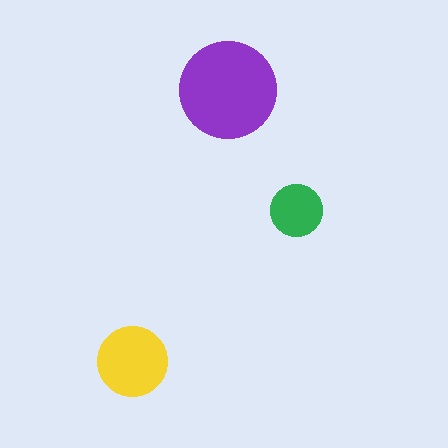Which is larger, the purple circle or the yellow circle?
The purple one.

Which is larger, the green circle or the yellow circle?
The yellow one.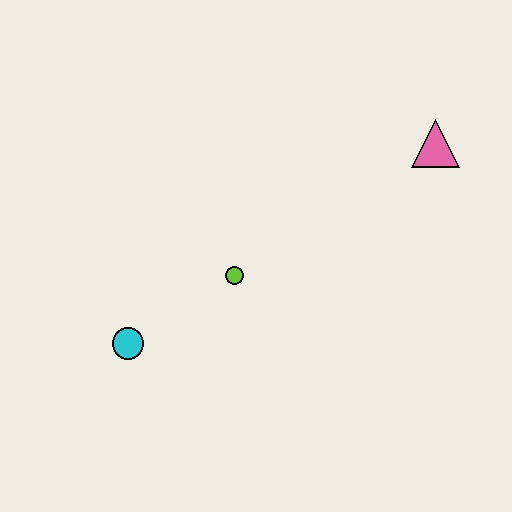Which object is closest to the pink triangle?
The lime circle is closest to the pink triangle.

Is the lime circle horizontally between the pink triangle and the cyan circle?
Yes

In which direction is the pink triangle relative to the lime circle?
The pink triangle is to the right of the lime circle.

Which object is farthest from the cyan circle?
The pink triangle is farthest from the cyan circle.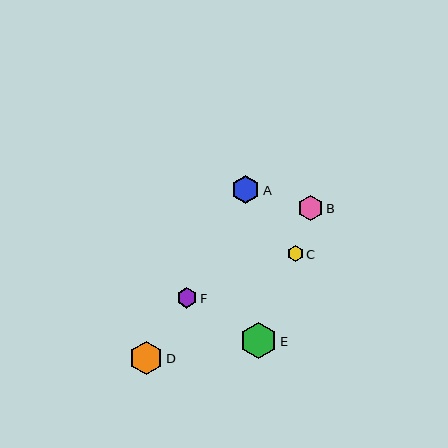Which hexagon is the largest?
Hexagon E is the largest with a size of approximately 36 pixels.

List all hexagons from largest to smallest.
From largest to smallest: E, D, A, B, F, C.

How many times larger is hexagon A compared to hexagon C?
Hexagon A is approximately 1.8 times the size of hexagon C.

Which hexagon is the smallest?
Hexagon C is the smallest with a size of approximately 15 pixels.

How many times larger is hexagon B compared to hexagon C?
Hexagon B is approximately 1.7 times the size of hexagon C.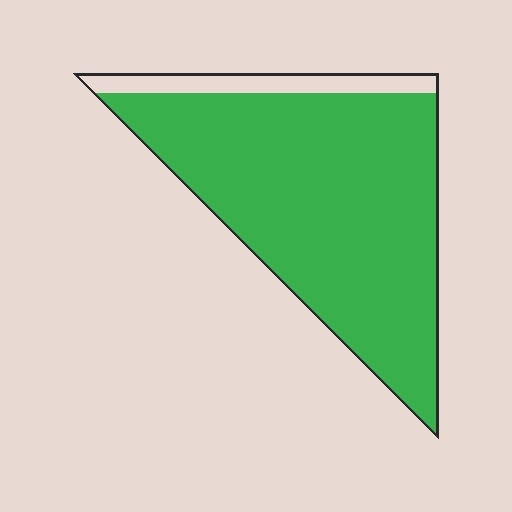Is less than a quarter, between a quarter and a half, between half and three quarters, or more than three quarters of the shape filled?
More than three quarters.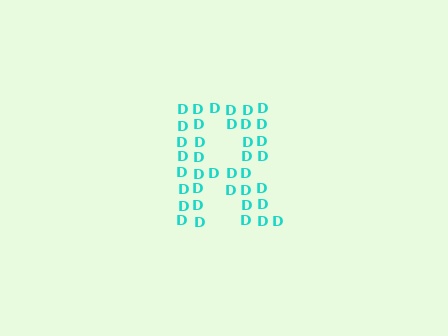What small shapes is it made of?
It is made of small letter D's.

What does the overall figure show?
The overall figure shows the letter R.